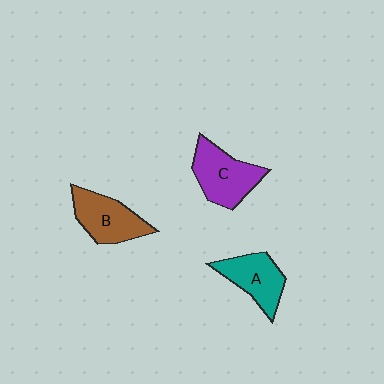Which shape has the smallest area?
Shape A (teal).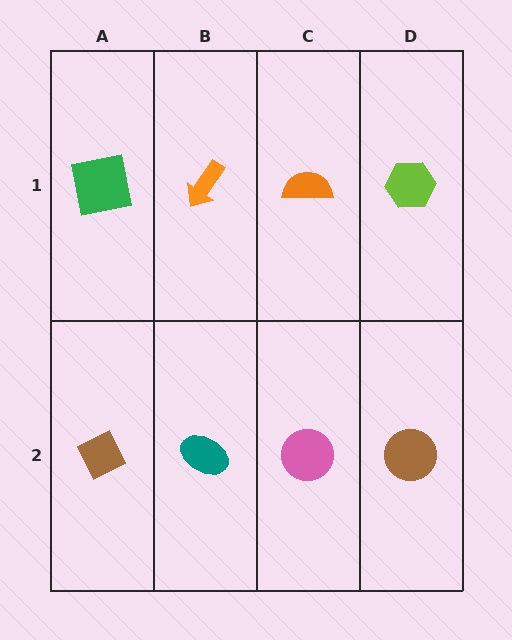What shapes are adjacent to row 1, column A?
A brown diamond (row 2, column A), an orange arrow (row 1, column B).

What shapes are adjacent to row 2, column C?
An orange semicircle (row 1, column C), a teal ellipse (row 2, column B), a brown circle (row 2, column D).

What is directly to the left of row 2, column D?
A pink circle.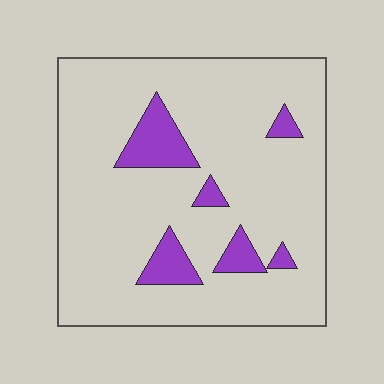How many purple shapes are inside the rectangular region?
6.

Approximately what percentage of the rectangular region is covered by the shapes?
Approximately 10%.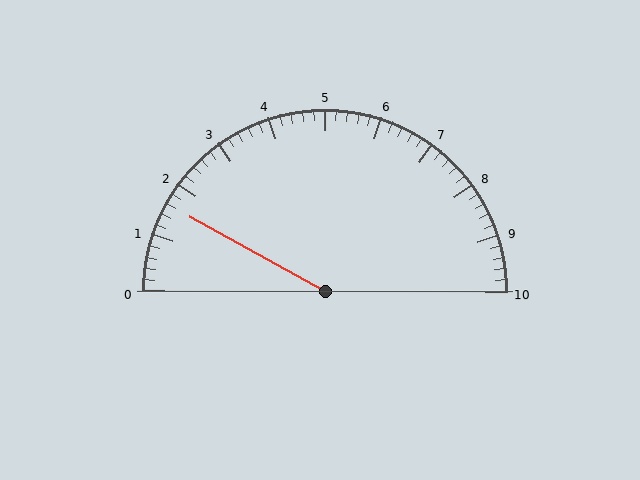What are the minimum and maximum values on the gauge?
The gauge ranges from 0 to 10.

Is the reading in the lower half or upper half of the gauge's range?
The reading is in the lower half of the range (0 to 10).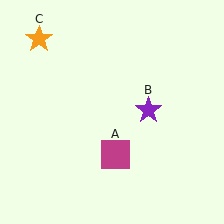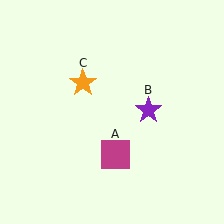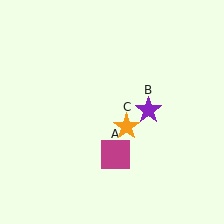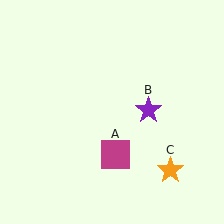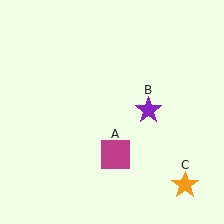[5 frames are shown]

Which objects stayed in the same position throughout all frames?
Magenta square (object A) and purple star (object B) remained stationary.